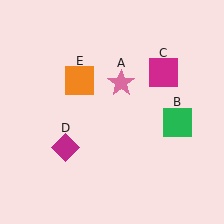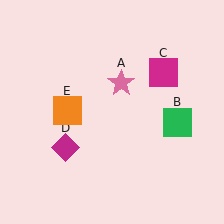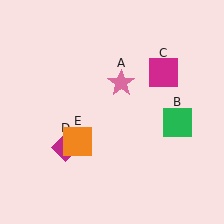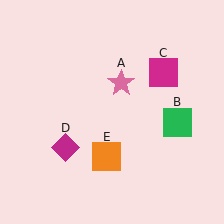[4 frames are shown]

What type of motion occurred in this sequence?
The orange square (object E) rotated counterclockwise around the center of the scene.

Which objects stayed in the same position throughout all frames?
Pink star (object A) and green square (object B) and magenta square (object C) and magenta diamond (object D) remained stationary.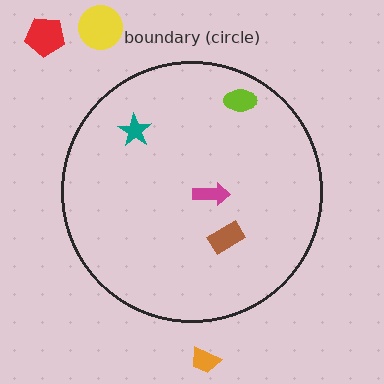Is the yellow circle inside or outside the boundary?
Outside.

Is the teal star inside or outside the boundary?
Inside.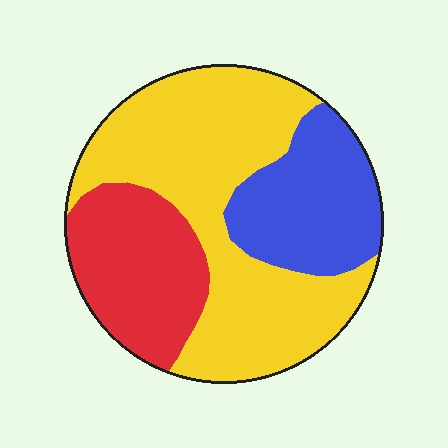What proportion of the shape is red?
Red takes up about one quarter (1/4) of the shape.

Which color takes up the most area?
Yellow, at roughly 55%.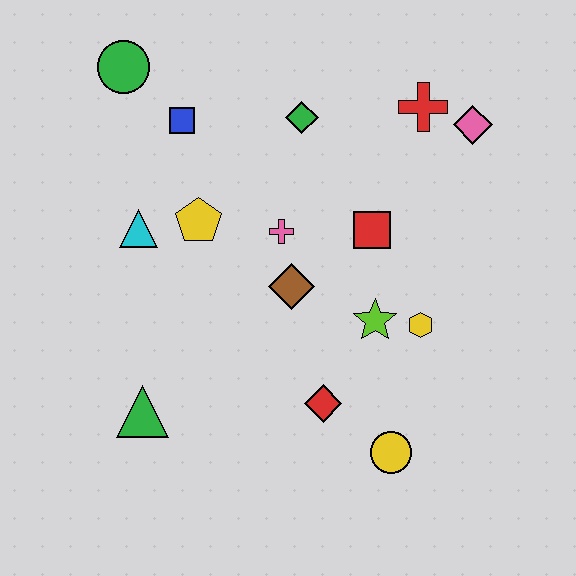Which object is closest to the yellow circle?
The red diamond is closest to the yellow circle.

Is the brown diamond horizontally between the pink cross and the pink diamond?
Yes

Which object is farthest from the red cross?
The green triangle is farthest from the red cross.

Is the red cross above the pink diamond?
Yes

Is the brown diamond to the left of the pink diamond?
Yes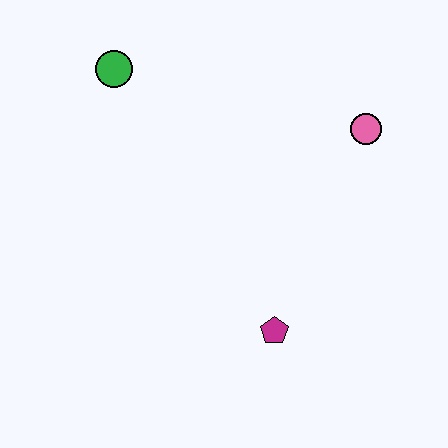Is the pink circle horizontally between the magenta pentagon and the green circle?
No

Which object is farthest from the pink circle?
The green circle is farthest from the pink circle.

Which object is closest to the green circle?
The pink circle is closest to the green circle.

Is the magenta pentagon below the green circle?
Yes